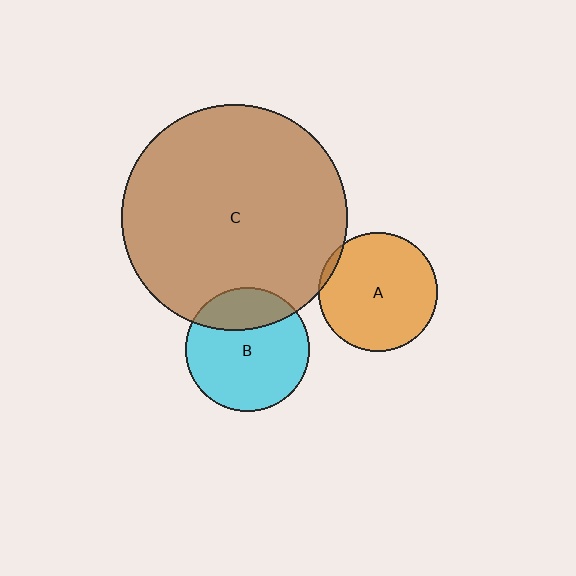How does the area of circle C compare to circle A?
Approximately 3.6 times.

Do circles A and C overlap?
Yes.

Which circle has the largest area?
Circle C (brown).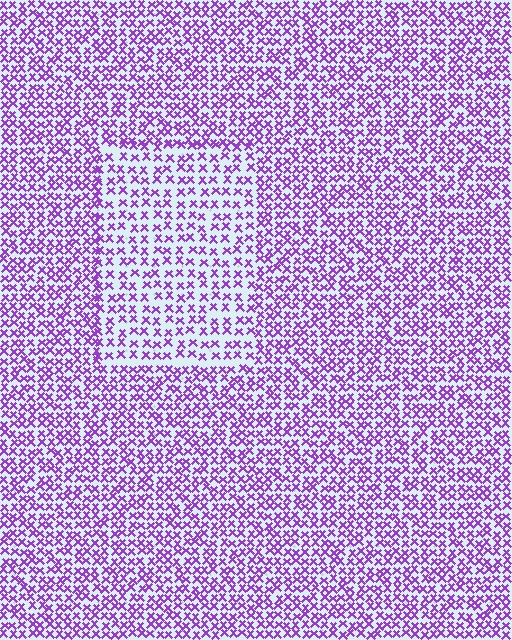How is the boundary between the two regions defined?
The boundary is defined by a change in element density (approximately 1.6x ratio). All elements are the same color, size, and shape.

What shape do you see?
I see a rectangle.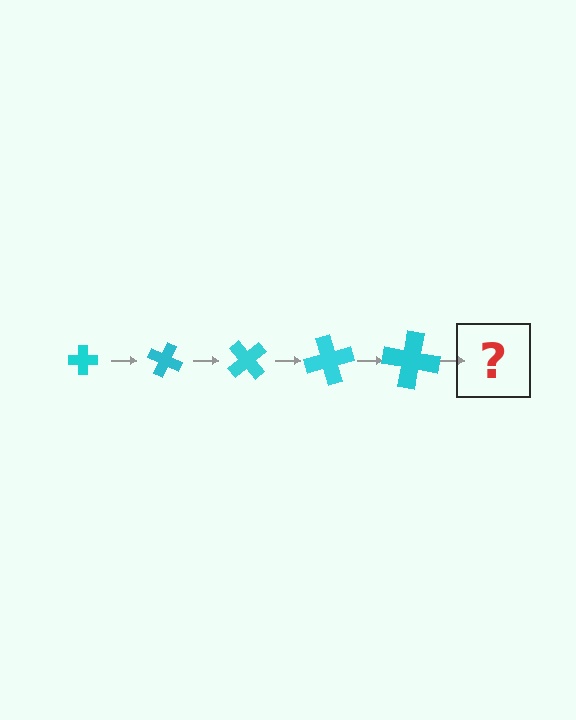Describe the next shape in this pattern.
It should be a cross, larger than the previous one and rotated 125 degrees from the start.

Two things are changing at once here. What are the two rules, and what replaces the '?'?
The two rules are that the cross grows larger each step and it rotates 25 degrees each step. The '?' should be a cross, larger than the previous one and rotated 125 degrees from the start.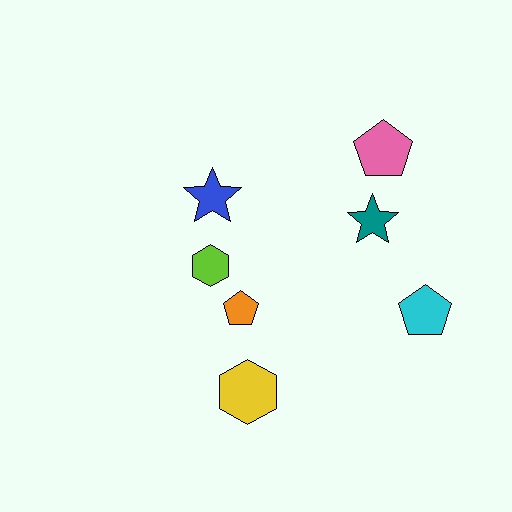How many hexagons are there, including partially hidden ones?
There are 2 hexagons.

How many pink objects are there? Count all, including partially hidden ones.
There is 1 pink object.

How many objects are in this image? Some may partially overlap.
There are 7 objects.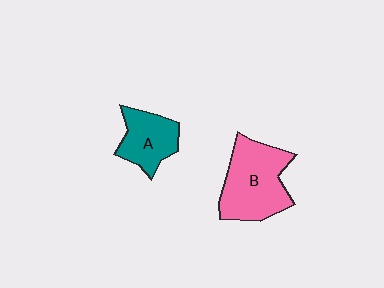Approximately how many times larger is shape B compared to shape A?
Approximately 1.6 times.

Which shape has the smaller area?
Shape A (teal).